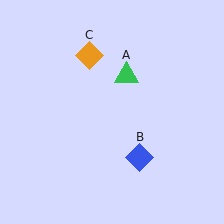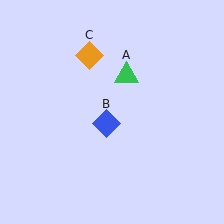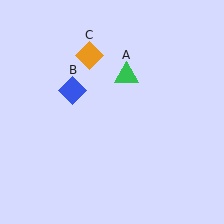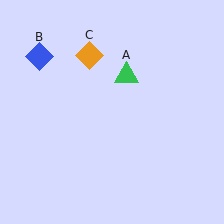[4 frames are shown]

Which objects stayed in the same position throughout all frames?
Green triangle (object A) and orange diamond (object C) remained stationary.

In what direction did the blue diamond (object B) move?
The blue diamond (object B) moved up and to the left.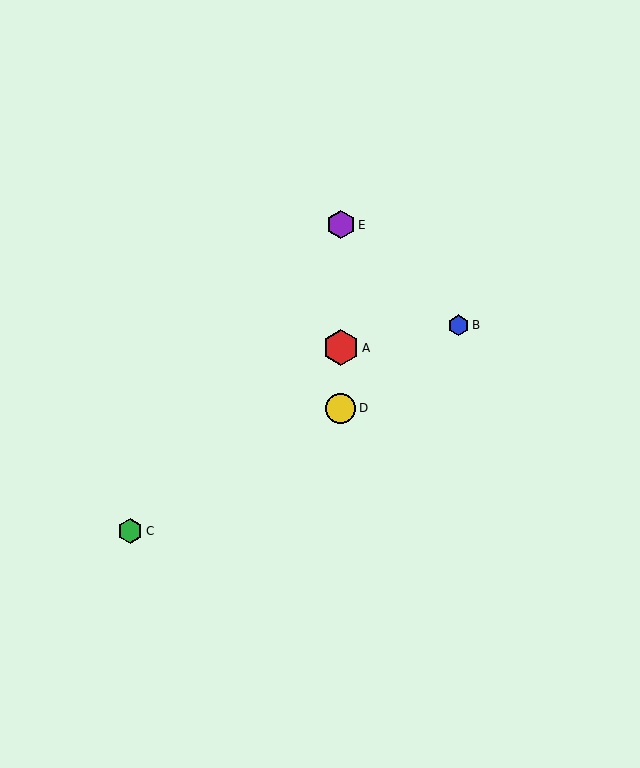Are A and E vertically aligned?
Yes, both are at x≈341.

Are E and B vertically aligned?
No, E is at x≈341 and B is at x≈459.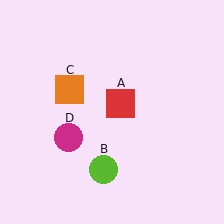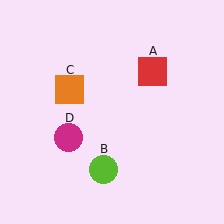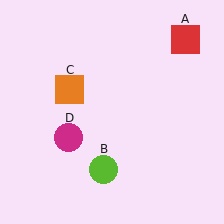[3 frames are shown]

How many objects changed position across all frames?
1 object changed position: red square (object A).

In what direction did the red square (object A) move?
The red square (object A) moved up and to the right.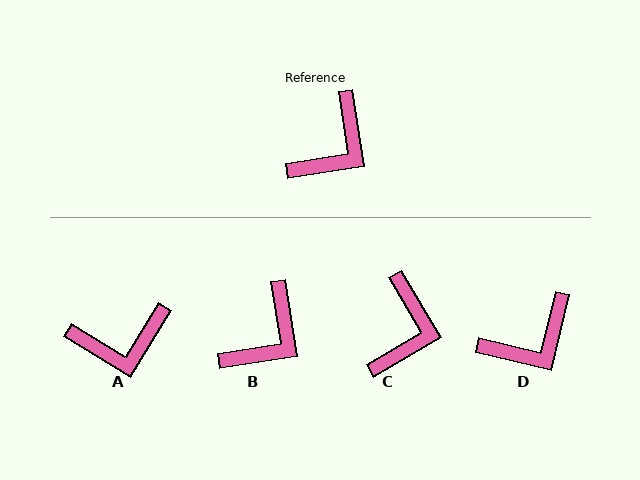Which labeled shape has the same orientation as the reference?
B.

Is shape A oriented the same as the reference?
No, it is off by about 40 degrees.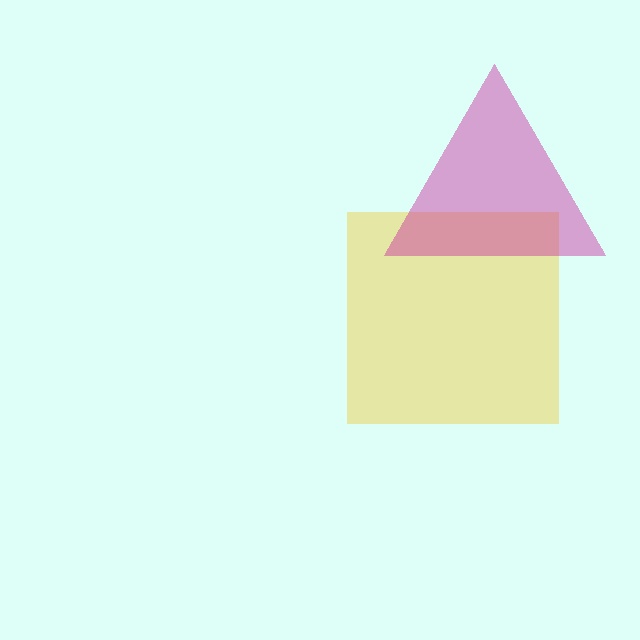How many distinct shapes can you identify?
There are 2 distinct shapes: a yellow square, a magenta triangle.